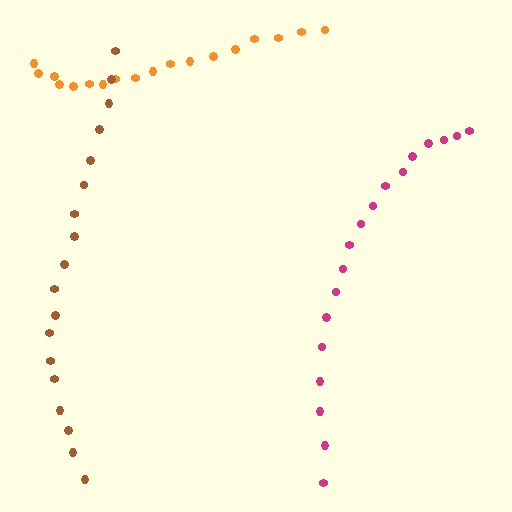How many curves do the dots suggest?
There are 3 distinct paths.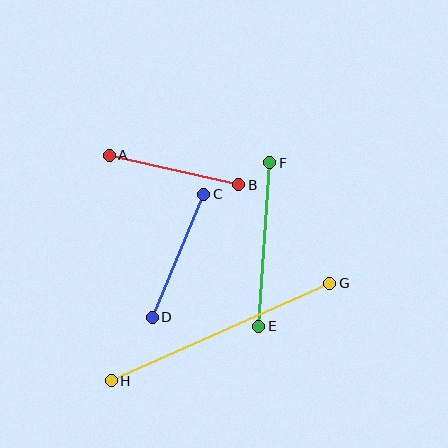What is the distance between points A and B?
The distance is approximately 132 pixels.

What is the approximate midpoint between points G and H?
The midpoint is at approximately (221, 332) pixels.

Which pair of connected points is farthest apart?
Points G and H are farthest apart.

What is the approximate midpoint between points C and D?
The midpoint is at approximately (178, 256) pixels.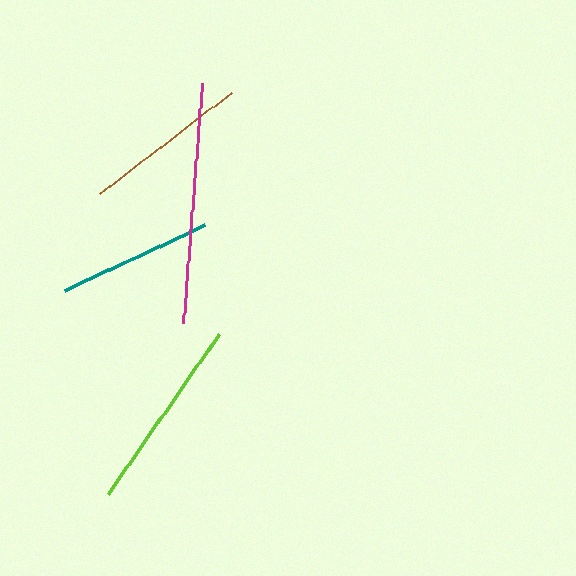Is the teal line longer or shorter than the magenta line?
The magenta line is longer than the teal line.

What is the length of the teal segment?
The teal segment is approximately 155 pixels long.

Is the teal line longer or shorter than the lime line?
The lime line is longer than the teal line.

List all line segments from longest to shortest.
From longest to shortest: magenta, lime, brown, teal.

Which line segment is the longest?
The magenta line is the longest at approximately 240 pixels.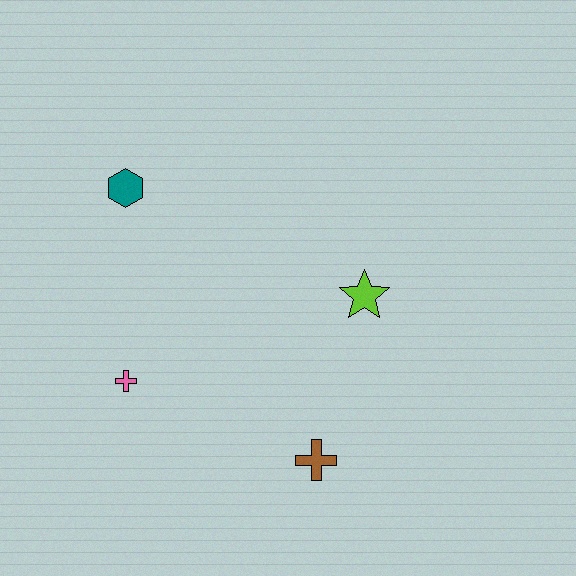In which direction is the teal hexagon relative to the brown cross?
The teal hexagon is above the brown cross.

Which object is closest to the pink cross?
The teal hexagon is closest to the pink cross.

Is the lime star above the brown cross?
Yes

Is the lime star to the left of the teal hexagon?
No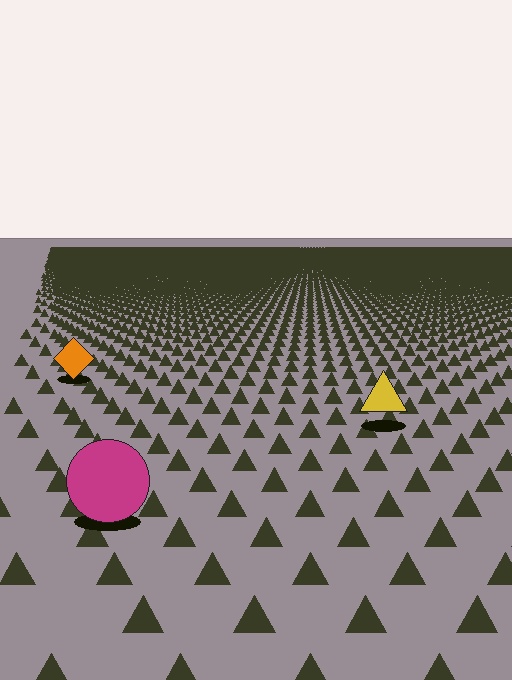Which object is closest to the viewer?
The magenta circle is closest. The texture marks near it are larger and more spread out.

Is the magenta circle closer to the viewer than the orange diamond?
Yes. The magenta circle is closer — you can tell from the texture gradient: the ground texture is coarser near it.